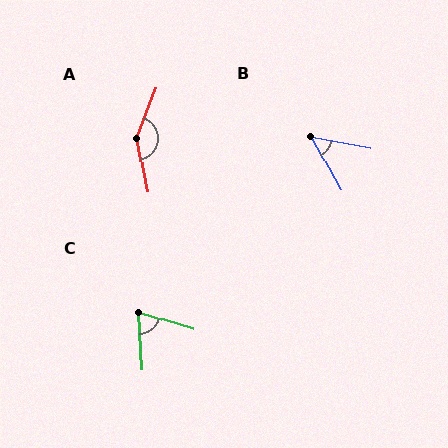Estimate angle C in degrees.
Approximately 70 degrees.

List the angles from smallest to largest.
B (50°), C (70°), A (148°).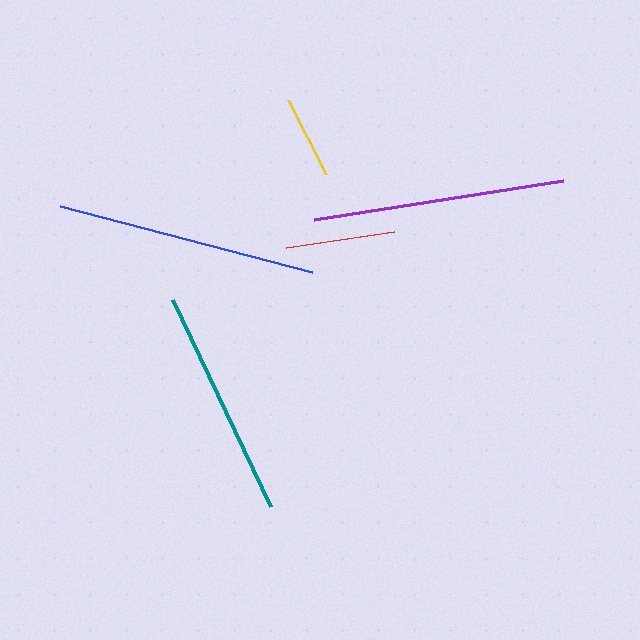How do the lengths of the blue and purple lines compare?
The blue and purple lines are approximately the same length.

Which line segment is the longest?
The blue line is the longest at approximately 260 pixels.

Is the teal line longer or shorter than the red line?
The teal line is longer than the red line.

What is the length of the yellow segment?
The yellow segment is approximately 82 pixels long.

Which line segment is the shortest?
The yellow line is the shortest at approximately 82 pixels.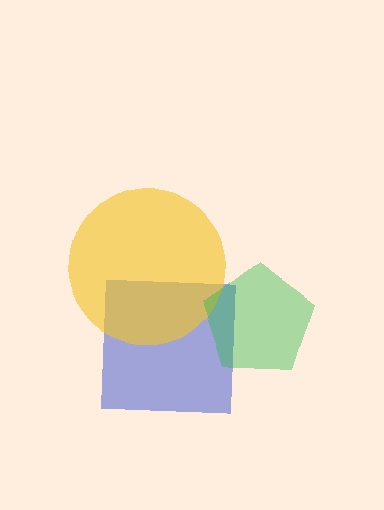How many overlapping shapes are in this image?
There are 3 overlapping shapes in the image.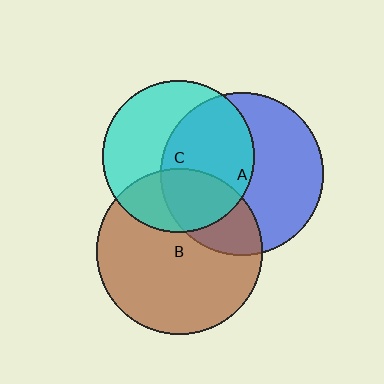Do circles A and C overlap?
Yes.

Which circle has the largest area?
Circle B (brown).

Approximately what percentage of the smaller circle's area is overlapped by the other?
Approximately 50%.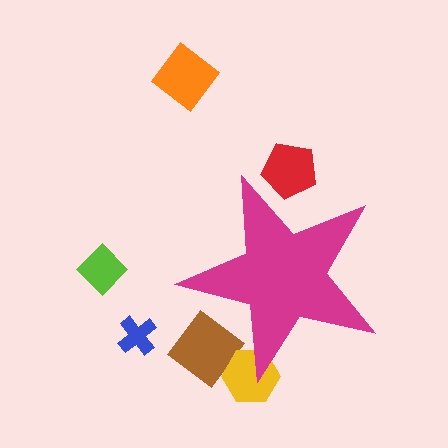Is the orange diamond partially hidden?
No, the orange diamond is fully visible.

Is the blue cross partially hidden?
No, the blue cross is fully visible.